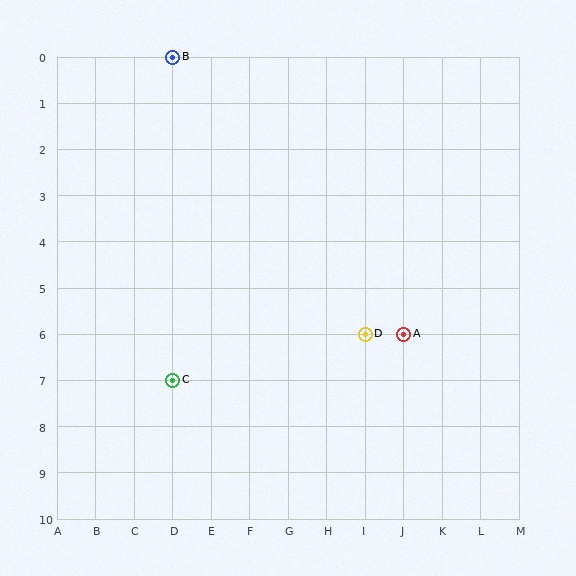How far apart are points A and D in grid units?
Points A and D are 1 column apart.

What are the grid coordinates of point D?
Point D is at grid coordinates (I, 6).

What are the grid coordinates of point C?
Point C is at grid coordinates (D, 7).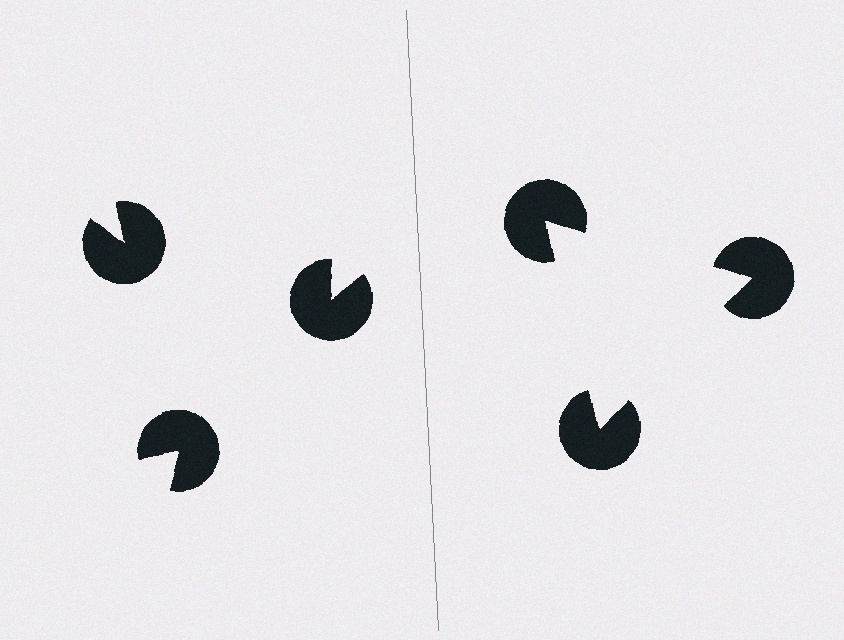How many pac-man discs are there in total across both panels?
6 — 3 on each side.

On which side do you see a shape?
An illusory triangle appears on the right side. On the left side the wedge cuts are rotated, so no coherent shape forms.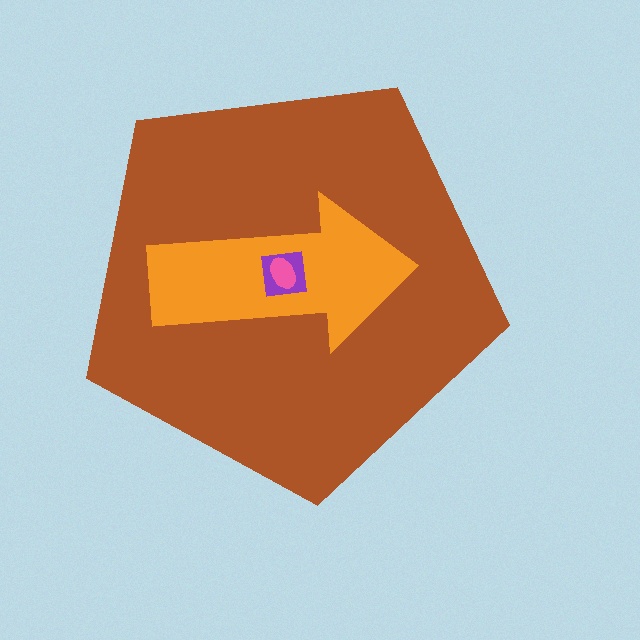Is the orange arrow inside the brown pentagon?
Yes.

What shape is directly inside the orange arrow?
The purple square.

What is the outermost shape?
The brown pentagon.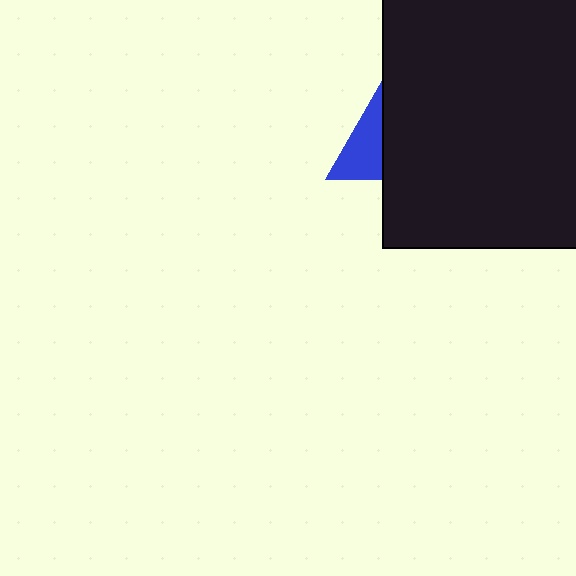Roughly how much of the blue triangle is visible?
A small part of it is visible (roughly 37%).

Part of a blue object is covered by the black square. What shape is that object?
It is a triangle.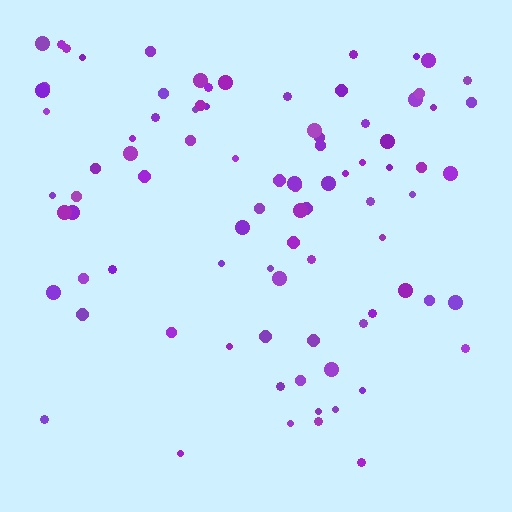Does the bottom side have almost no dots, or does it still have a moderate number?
Still a moderate number, just noticeably fewer than the top.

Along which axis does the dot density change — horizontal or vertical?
Vertical.